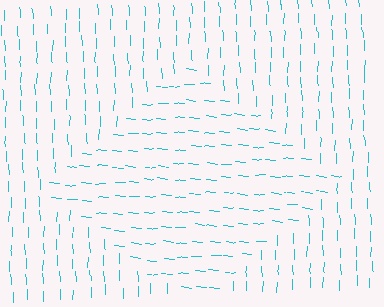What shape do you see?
I see a diamond.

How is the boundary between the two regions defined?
The boundary is defined purely by a change in line orientation (approximately 84 degrees difference). All lines are the same color and thickness.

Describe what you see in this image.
The image is filled with small cyan line segments. A diamond region in the image has lines oriented differently from the surrounding lines, creating a visible texture boundary.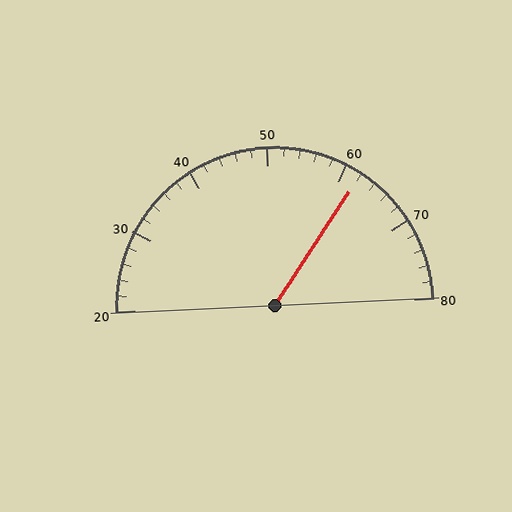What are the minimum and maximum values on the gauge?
The gauge ranges from 20 to 80.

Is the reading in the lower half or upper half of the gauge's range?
The reading is in the upper half of the range (20 to 80).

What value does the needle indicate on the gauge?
The needle indicates approximately 62.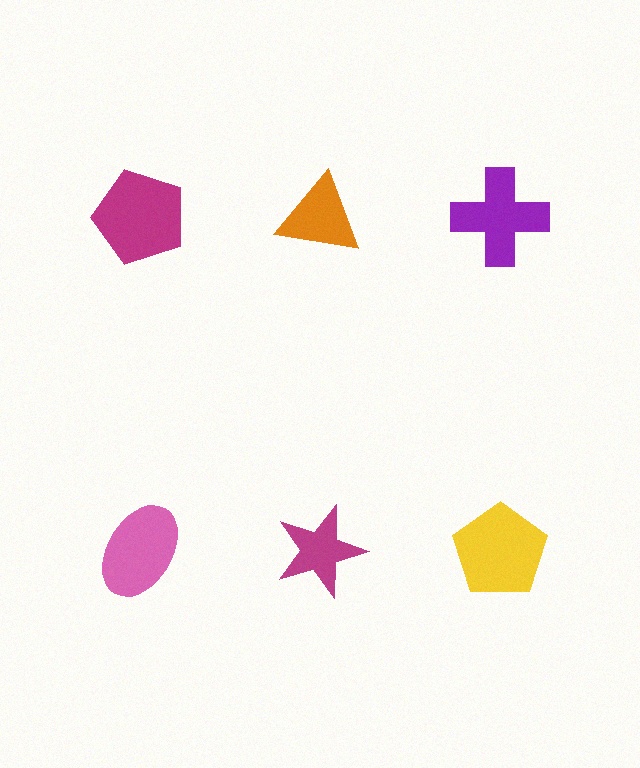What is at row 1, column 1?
A magenta pentagon.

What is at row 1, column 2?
An orange triangle.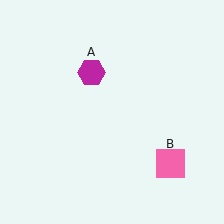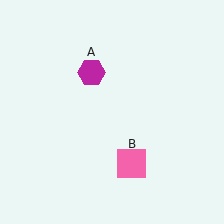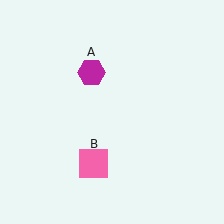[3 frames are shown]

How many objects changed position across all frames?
1 object changed position: pink square (object B).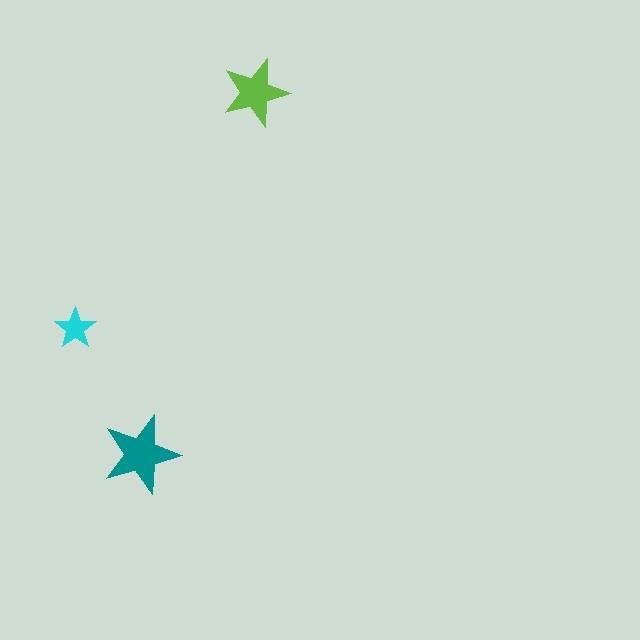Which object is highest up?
The lime star is topmost.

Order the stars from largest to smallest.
the teal one, the lime one, the cyan one.